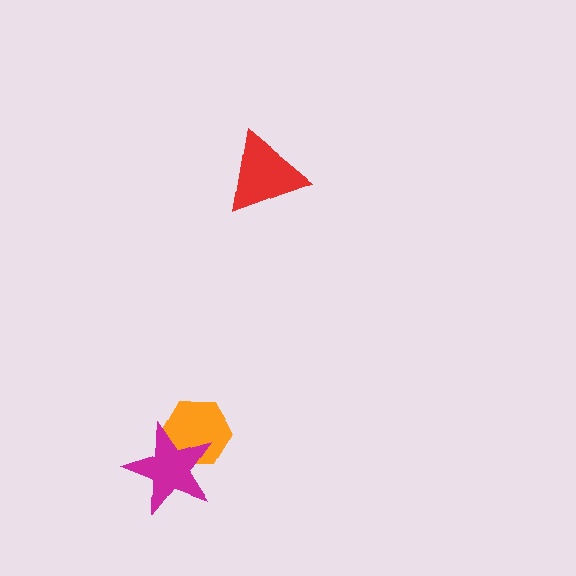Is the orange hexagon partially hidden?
Yes, it is partially covered by another shape.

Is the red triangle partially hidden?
No, no other shape covers it.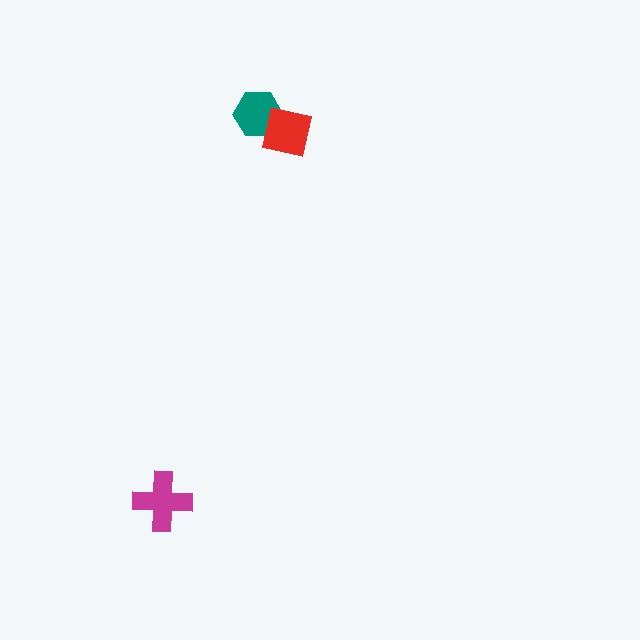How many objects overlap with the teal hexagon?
1 object overlaps with the teal hexagon.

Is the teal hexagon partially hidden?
Yes, it is partially covered by another shape.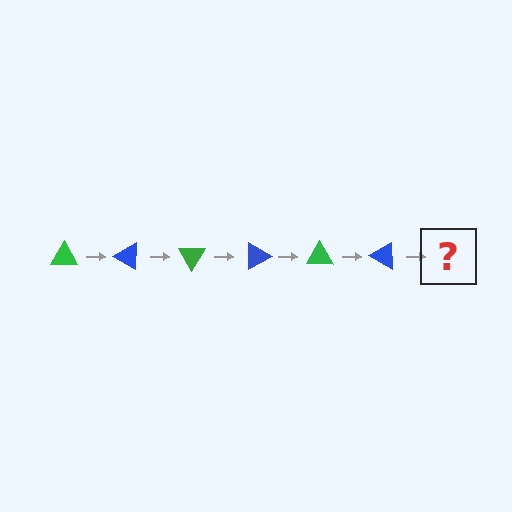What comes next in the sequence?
The next element should be a green triangle, rotated 180 degrees from the start.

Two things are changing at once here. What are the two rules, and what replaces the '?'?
The two rules are that it rotates 30 degrees each step and the color cycles through green and blue. The '?' should be a green triangle, rotated 180 degrees from the start.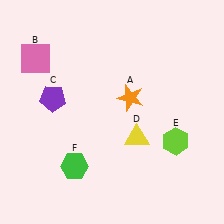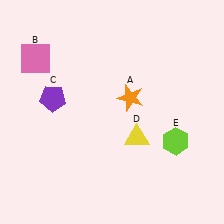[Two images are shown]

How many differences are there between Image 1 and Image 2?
There is 1 difference between the two images.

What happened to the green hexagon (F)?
The green hexagon (F) was removed in Image 2. It was in the bottom-left area of Image 1.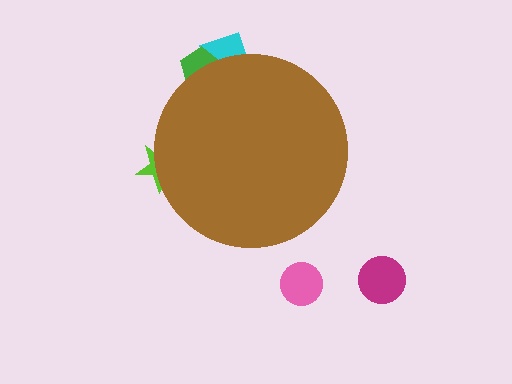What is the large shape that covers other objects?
A brown circle.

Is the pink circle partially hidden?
No, the pink circle is fully visible.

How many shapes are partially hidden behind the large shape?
3 shapes are partially hidden.